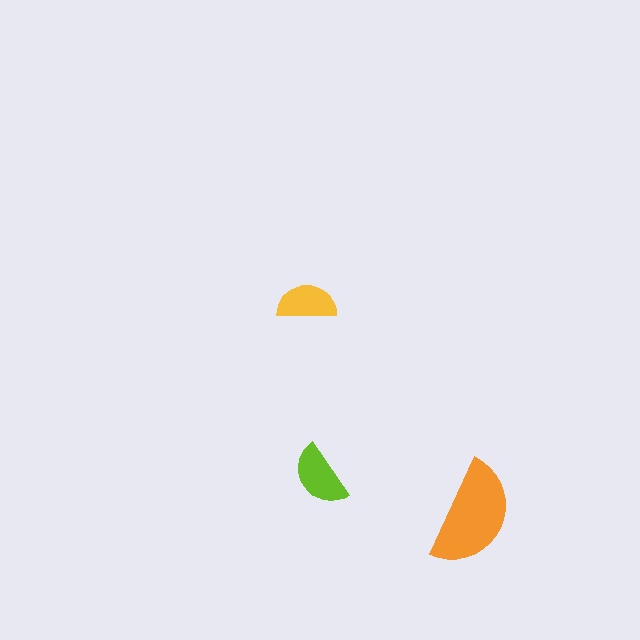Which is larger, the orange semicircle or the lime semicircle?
The orange one.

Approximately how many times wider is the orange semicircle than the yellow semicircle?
About 2 times wider.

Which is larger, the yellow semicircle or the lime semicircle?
The lime one.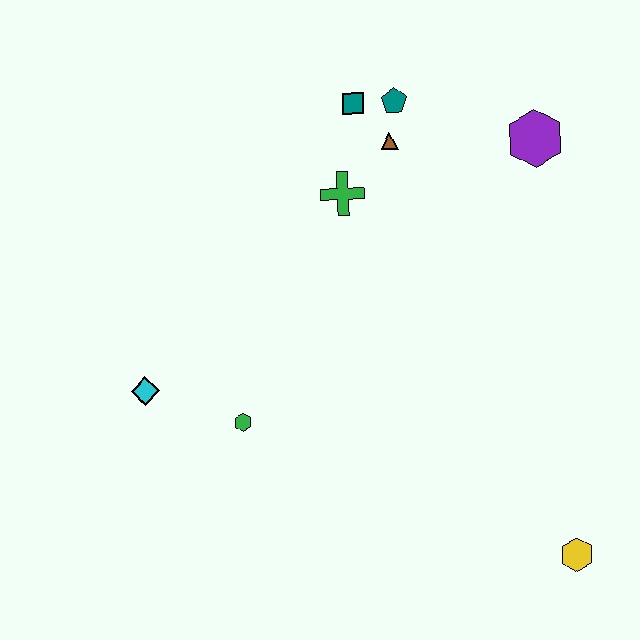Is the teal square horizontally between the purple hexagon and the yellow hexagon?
No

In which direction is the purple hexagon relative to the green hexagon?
The purple hexagon is to the right of the green hexagon.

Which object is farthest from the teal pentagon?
The yellow hexagon is farthest from the teal pentagon.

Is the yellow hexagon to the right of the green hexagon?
Yes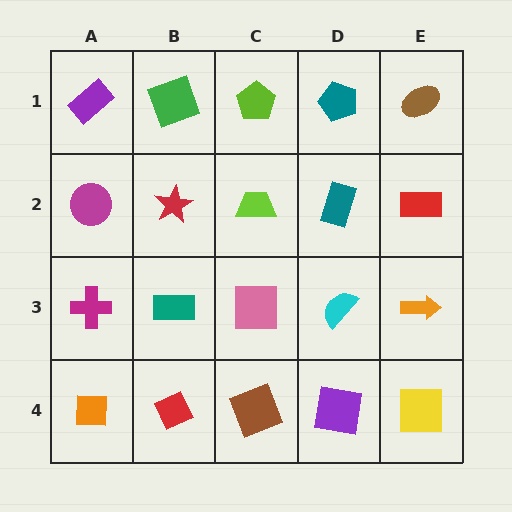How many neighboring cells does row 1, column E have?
2.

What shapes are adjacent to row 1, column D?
A teal rectangle (row 2, column D), a lime pentagon (row 1, column C), a brown ellipse (row 1, column E).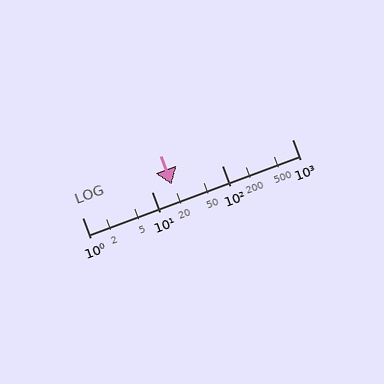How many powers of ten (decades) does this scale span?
The scale spans 3 decades, from 1 to 1000.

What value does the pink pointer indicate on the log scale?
The pointer indicates approximately 19.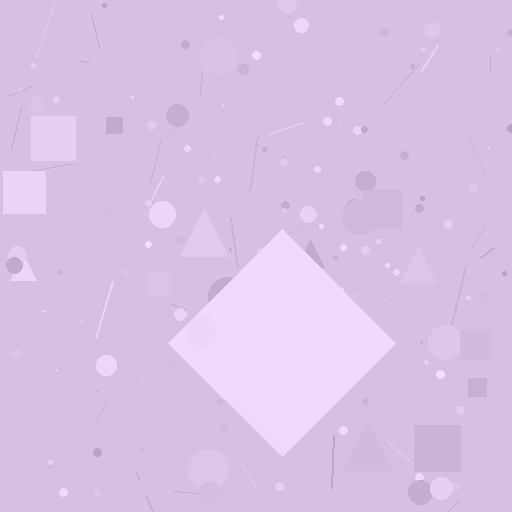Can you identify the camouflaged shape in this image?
The camouflaged shape is a diamond.